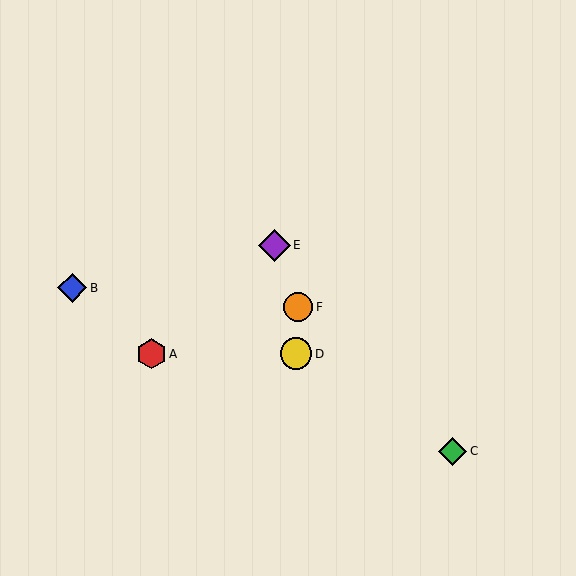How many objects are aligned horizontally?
2 objects (A, D) are aligned horizontally.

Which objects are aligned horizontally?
Objects A, D are aligned horizontally.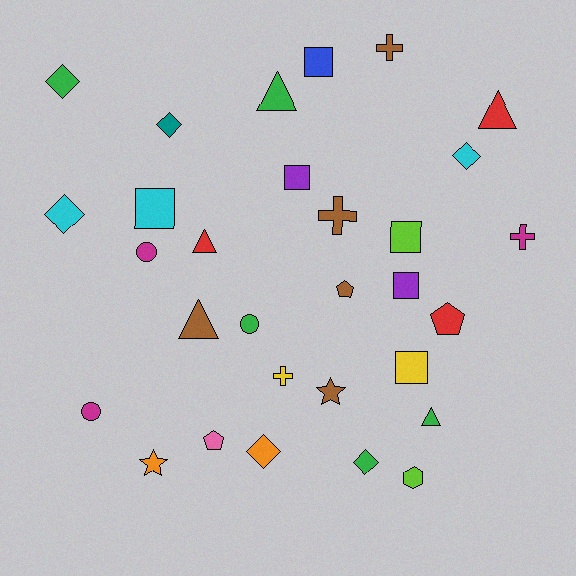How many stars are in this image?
There are 2 stars.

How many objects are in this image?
There are 30 objects.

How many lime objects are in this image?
There are 2 lime objects.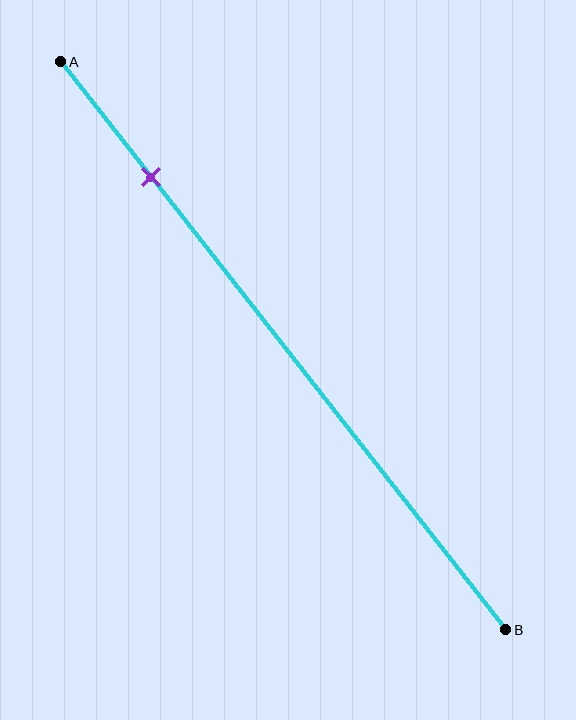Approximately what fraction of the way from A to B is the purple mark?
The purple mark is approximately 20% of the way from A to B.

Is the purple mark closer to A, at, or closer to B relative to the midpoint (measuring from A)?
The purple mark is closer to point A than the midpoint of segment AB.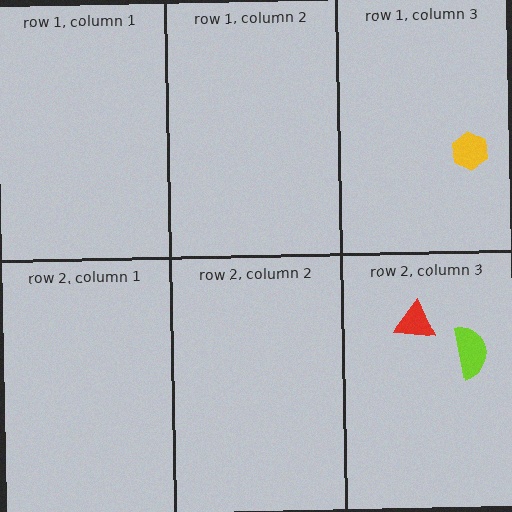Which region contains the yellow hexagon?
The row 1, column 3 region.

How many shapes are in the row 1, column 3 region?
1.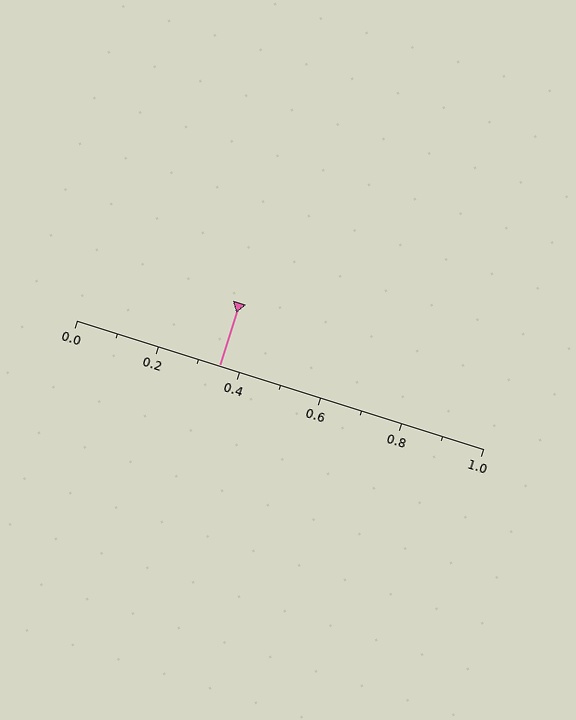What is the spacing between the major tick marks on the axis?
The major ticks are spaced 0.2 apart.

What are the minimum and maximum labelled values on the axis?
The axis runs from 0.0 to 1.0.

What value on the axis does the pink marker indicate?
The marker indicates approximately 0.35.